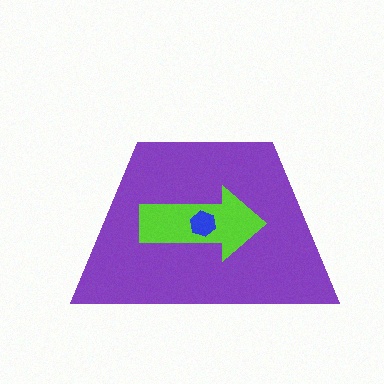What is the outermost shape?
The purple trapezoid.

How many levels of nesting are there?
3.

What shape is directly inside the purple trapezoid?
The lime arrow.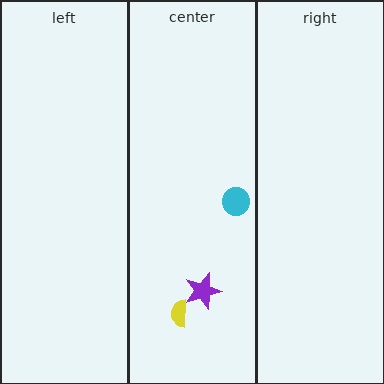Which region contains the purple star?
The center region.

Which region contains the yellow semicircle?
The center region.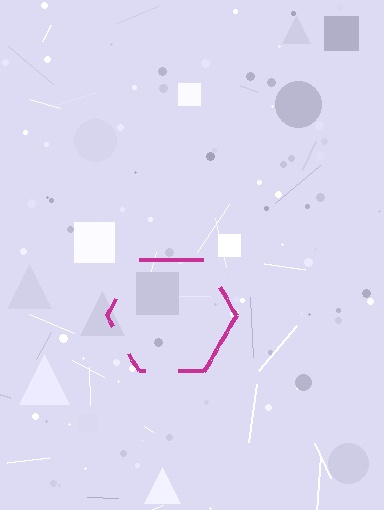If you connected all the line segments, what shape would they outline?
They would outline a hexagon.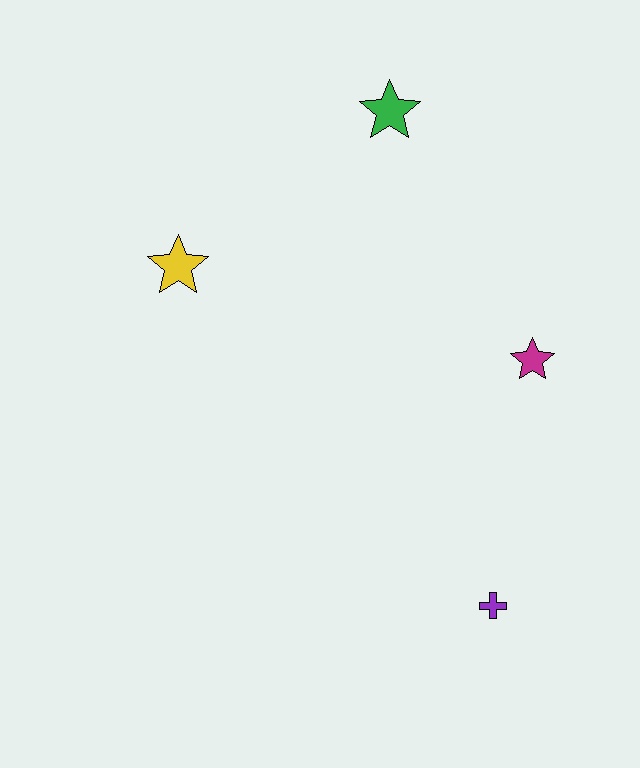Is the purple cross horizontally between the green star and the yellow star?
No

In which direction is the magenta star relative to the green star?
The magenta star is below the green star.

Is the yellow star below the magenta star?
No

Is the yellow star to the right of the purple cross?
No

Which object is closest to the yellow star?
The green star is closest to the yellow star.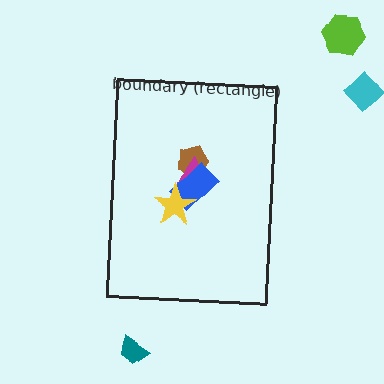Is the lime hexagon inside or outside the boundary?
Outside.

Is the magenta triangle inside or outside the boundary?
Inside.